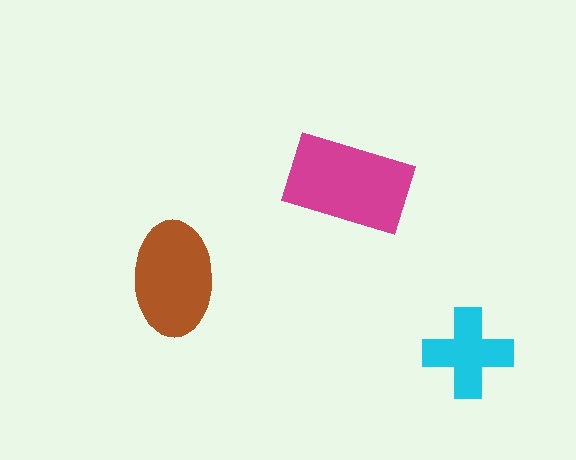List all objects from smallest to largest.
The cyan cross, the brown ellipse, the magenta rectangle.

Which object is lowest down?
The cyan cross is bottommost.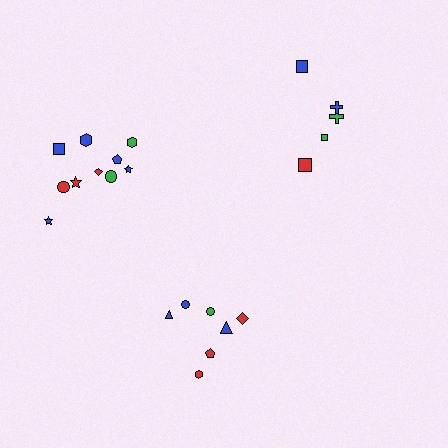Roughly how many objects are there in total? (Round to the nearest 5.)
Roughly 20 objects in total.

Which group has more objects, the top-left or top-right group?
The top-left group.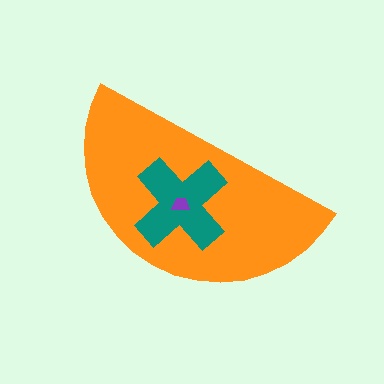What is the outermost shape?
The orange semicircle.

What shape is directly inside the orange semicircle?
The teal cross.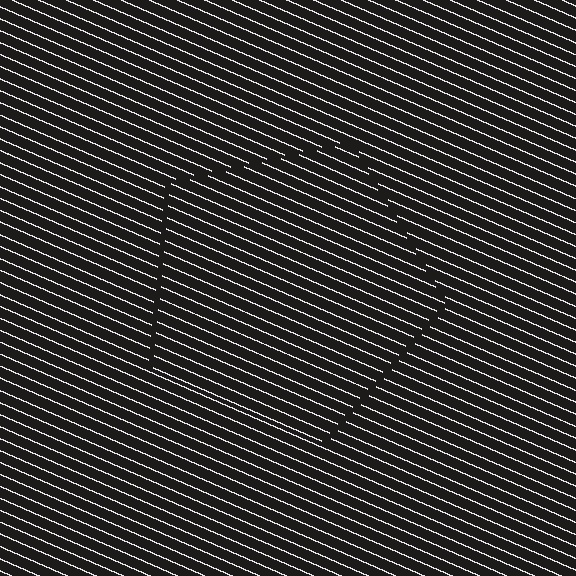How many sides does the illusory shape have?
5 sides — the line-ends trace a pentagon.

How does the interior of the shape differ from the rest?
The interior of the shape contains the same grating, shifted by half a period — the contour is defined by the phase discontinuity where line-ends from the inner and outer gratings abut.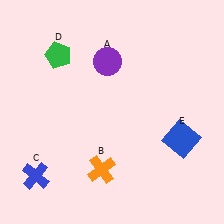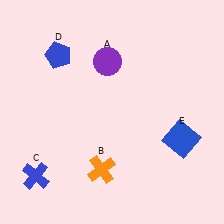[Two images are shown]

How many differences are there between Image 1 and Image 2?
There is 1 difference between the two images.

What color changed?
The pentagon (D) changed from green in Image 1 to blue in Image 2.